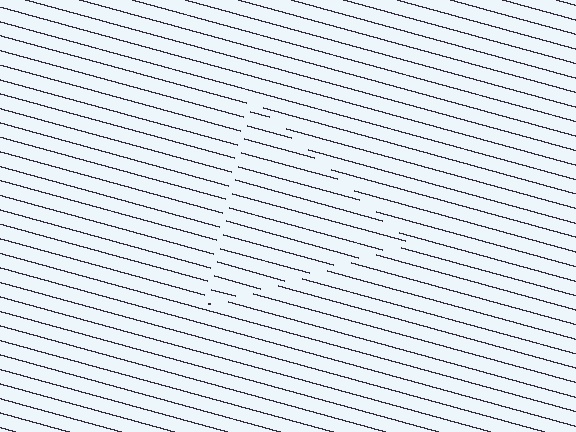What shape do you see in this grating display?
An illusory triangle. The interior of the shape contains the same grating, shifted by half a period — the contour is defined by the phase discontinuity where line-ends from the inner and outer gratings abut.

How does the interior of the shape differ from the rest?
The interior of the shape contains the same grating, shifted by half a period — the contour is defined by the phase discontinuity where line-ends from the inner and outer gratings abut.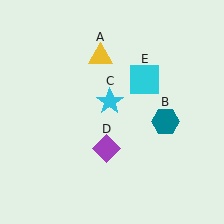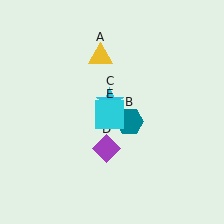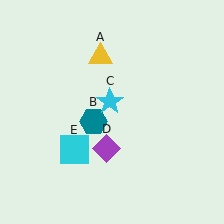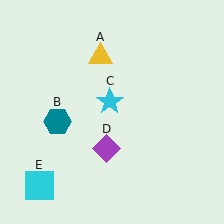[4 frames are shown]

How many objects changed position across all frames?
2 objects changed position: teal hexagon (object B), cyan square (object E).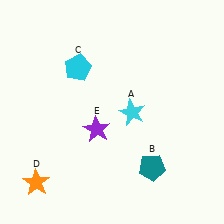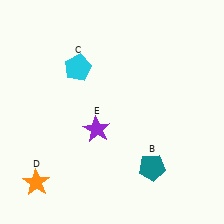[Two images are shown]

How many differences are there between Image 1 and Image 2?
There is 1 difference between the two images.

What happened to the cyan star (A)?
The cyan star (A) was removed in Image 2. It was in the bottom-right area of Image 1.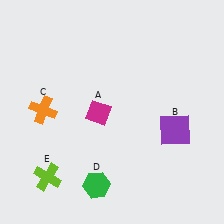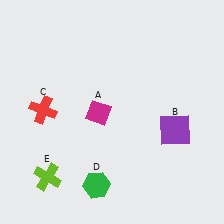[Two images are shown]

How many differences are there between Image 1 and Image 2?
There is 1 difference between the two images.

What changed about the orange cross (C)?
In Image 1, C is orange. In Image 2, it changed to red.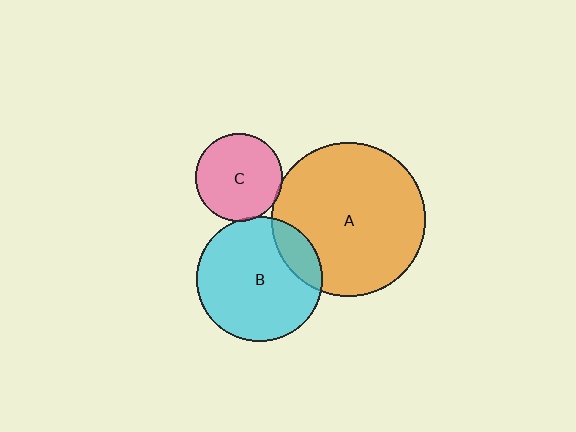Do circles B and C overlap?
Yes.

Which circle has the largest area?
Circle A (orange).